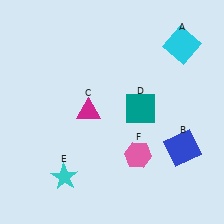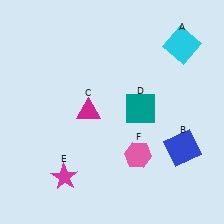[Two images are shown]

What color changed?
The star (E) changed from cyan in Image 1 to magenta in Image 2.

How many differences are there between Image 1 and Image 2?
There is 1 difference between the two images.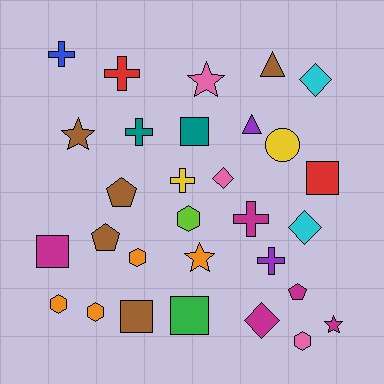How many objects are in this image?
There are 30 objects.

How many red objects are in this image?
There are 2 red objects.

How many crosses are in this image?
There are 6 crosses.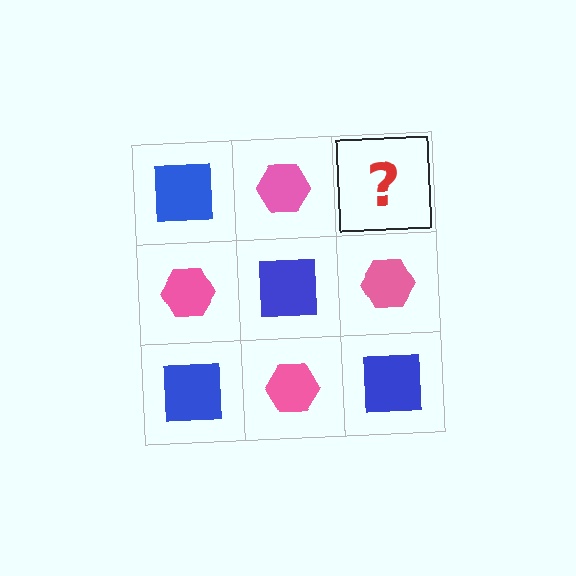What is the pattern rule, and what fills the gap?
The rule is that it alternates blue square and pink hexagon in a checkerboard pattern. The gap should be filled with a blue square.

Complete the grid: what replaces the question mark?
The question mark should be replaced with a blue square.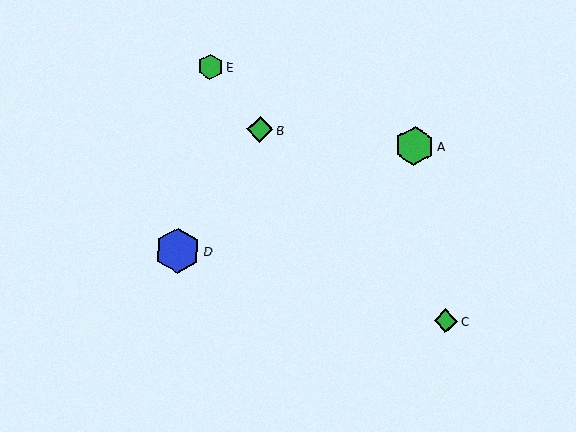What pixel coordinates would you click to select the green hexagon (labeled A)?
Click at (414, 146) to select the green hexagon A.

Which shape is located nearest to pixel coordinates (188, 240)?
The blue hexagon (labeled D) at (178, 251) is nearest to that location.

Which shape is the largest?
The blue hexagon (labeled D) is the largest.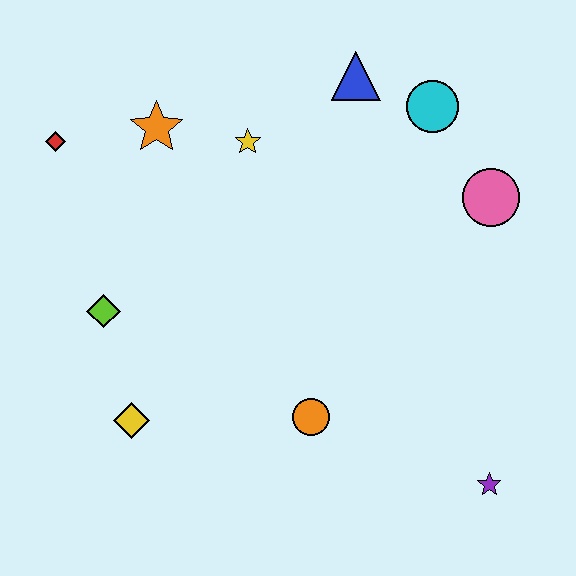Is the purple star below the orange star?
Yes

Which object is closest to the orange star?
The yellow star is closest to the orange star.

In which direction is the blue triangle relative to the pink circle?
The blue triangle is to the left of the pink circle.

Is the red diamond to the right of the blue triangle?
No